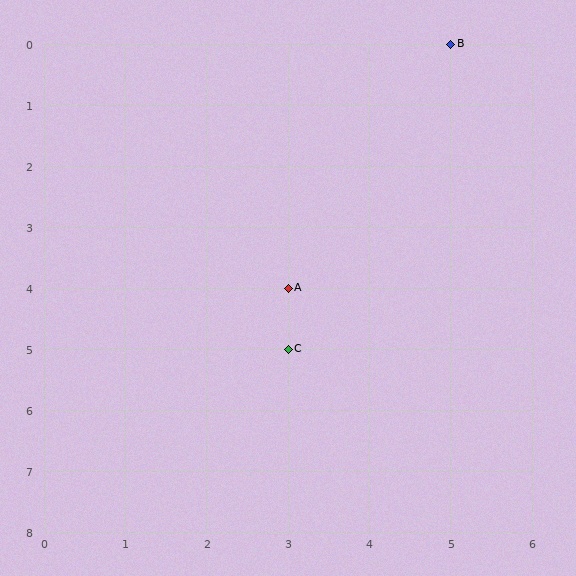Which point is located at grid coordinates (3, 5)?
Point C is at (3, 5).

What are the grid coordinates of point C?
Point C is at grid coordinates (3, 5).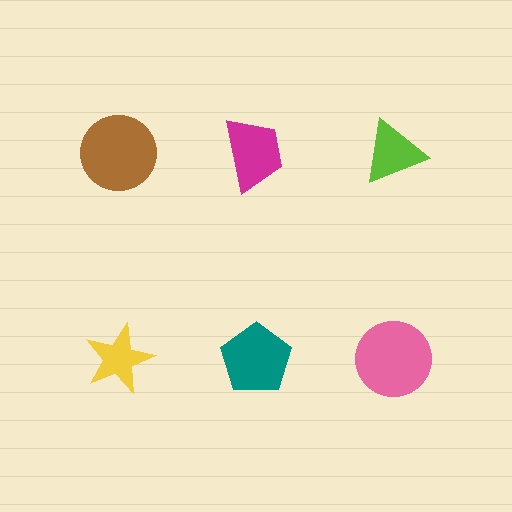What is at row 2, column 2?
A teal pentagon.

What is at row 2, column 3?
A pink circle.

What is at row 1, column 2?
A magenta trapezoid.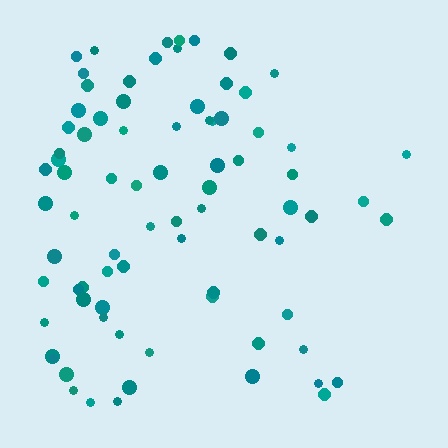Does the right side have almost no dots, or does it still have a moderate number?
Still a moderate number, just noticeably fewer than the left.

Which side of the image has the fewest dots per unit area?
The right.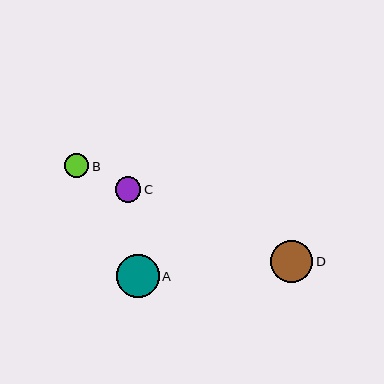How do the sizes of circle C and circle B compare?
Circle C and circle B are approximately the same size.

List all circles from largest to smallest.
From largest to smallest: A, D, C, B.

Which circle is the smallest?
Circle B is the smallest with a size of approximately 24 pixels.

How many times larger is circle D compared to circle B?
Circle D is approximately 1.8 times the size of circle B.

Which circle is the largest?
Circle A is the largest with a size of approximately 43 pixels.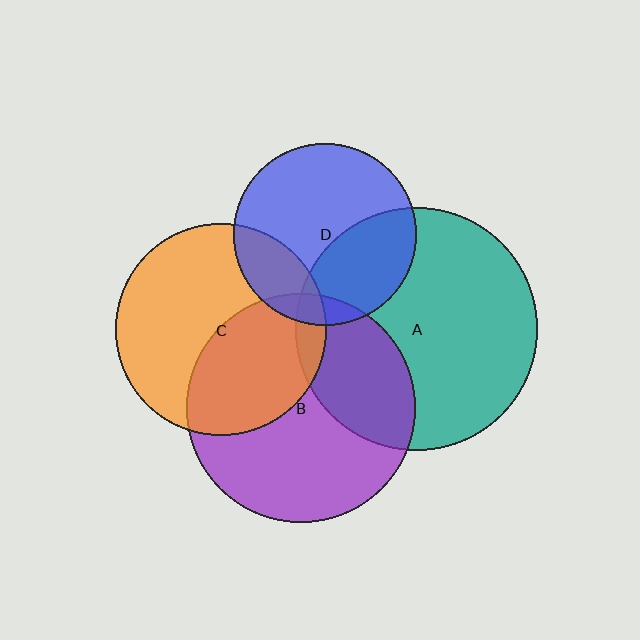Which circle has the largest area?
Circle A (teal).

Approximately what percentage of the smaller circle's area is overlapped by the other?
Approximately 5%.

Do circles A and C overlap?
Yes.